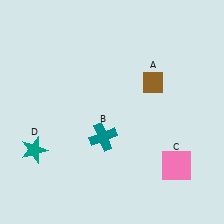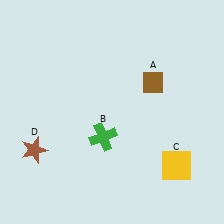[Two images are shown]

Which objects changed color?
B changed from teal to green. C changed from pink to yellow. D changed from teal to brown.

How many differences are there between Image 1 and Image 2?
There are 3 differences between the two images.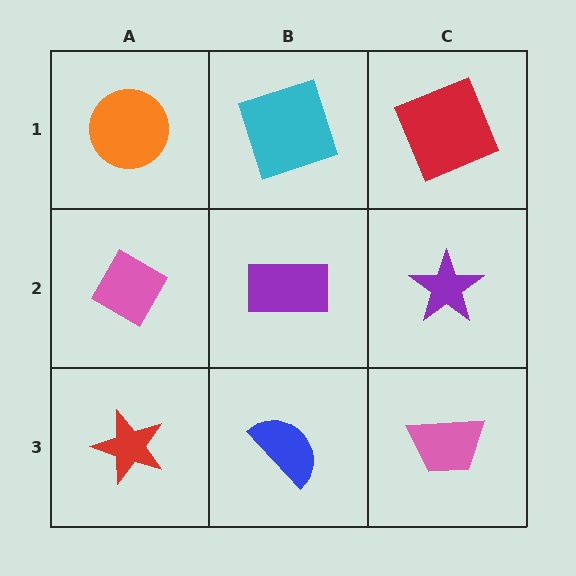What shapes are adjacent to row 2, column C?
A red square (row 1, column C), a pink trapezoid (row 3, column C), a purple rectangle (row 2, column B).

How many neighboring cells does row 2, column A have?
3.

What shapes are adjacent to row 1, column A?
A pink diamond (row 2, column A), a cyan square (row 1, column B).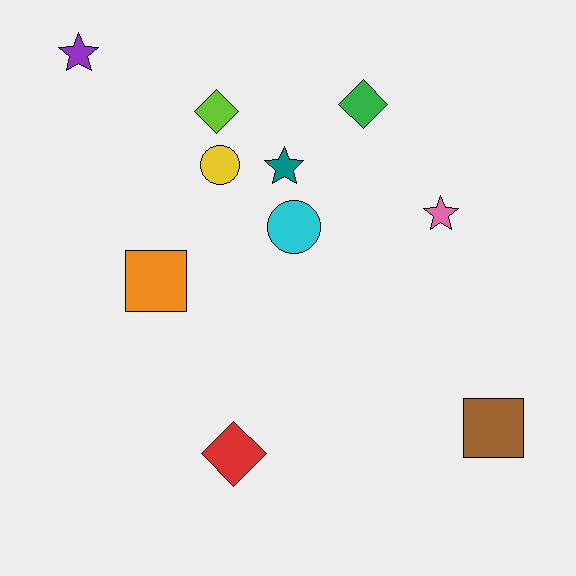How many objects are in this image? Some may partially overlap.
There are 10 objects.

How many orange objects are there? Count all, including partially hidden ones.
There is 1 orange object.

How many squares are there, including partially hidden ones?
There are 2 squares.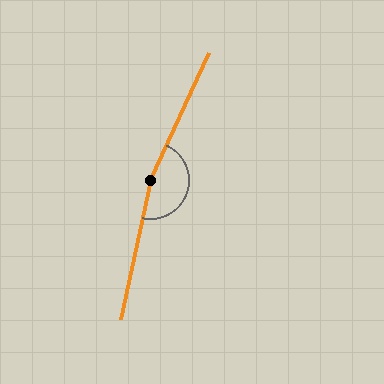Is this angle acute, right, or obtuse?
It is obtuse.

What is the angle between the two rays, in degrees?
Approximately 167 degrees.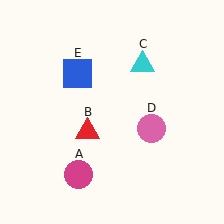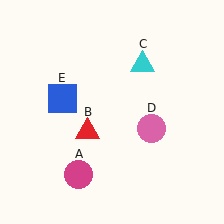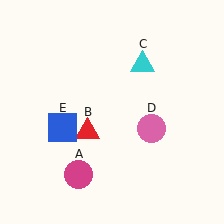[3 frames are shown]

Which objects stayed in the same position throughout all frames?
Magenta circle (object A) and red triangle (object B) and cyan triangle (object C) and pink circle (object D) remained stationary.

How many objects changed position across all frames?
1 object changed position: blue square (object E).